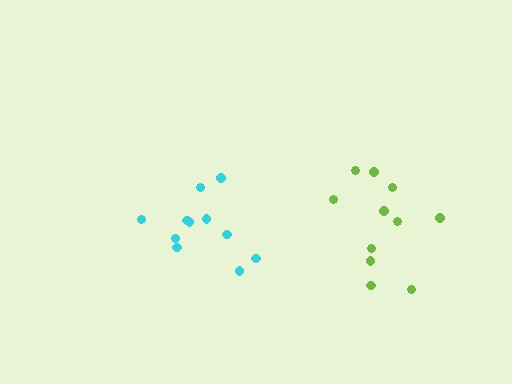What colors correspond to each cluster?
The clusters are colored: cyan, lime.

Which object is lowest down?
The lime cluster is bottommost.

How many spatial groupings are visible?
There are 2 spatial groupings.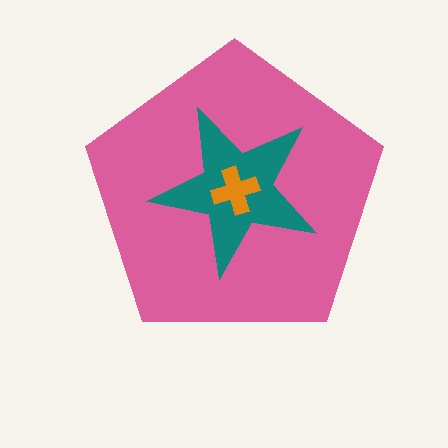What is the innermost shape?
The orange cross.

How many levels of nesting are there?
3.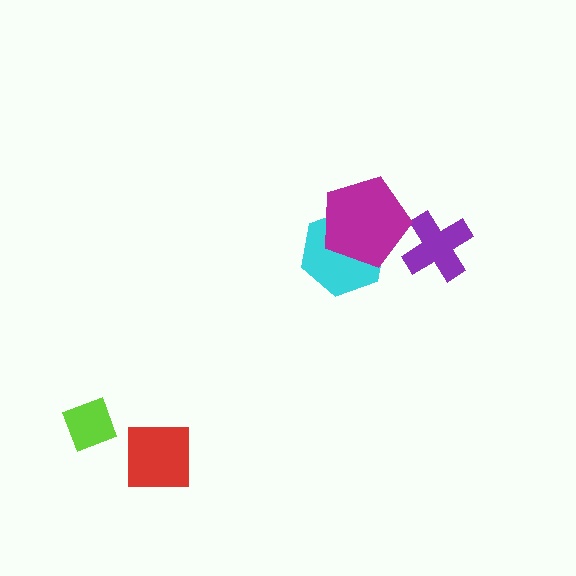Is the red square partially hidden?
No, no other shape covers it.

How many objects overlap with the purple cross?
0 objects overlap with the purple cross.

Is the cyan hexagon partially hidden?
Yes, it is partially covered by another shape.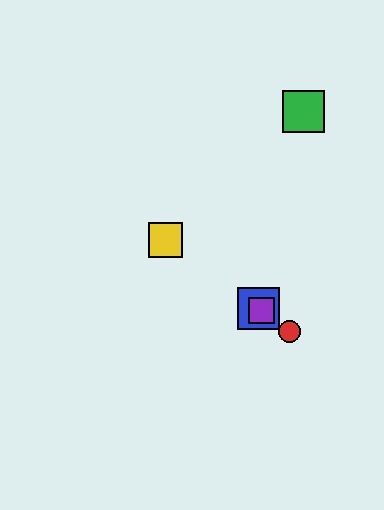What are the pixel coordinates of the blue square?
The blue square is at (258, 308).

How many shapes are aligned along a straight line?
4 shapes (the red circle, the blue square, the yellow square, the purple square) are aligned along a straight line.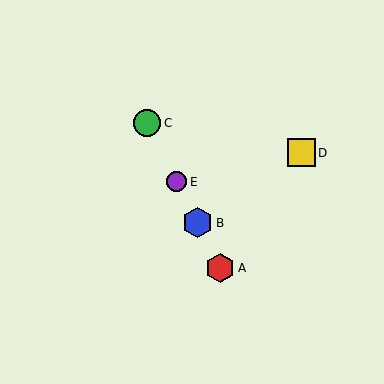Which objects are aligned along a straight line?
Objects A, B, C, E are aligned along a straight line.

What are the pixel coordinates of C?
Object C is at (147, 123).